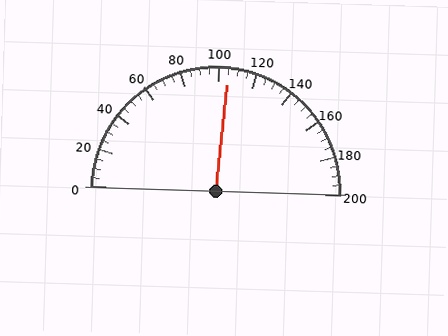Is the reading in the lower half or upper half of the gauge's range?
The reading is in the upper half of the range (0 to 200).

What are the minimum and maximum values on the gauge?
The gauge ranges from 0 to 200.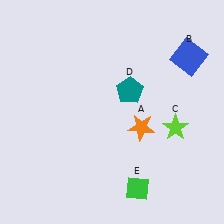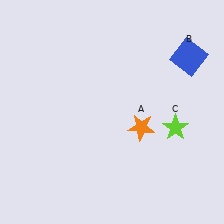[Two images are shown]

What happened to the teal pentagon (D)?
The teal pentagon (D) was removed in Image 2. It was in the top-right area of Image 1.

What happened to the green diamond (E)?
The green diamond (E) was removed in Image 2. It was in the bottom-right area of Image 1.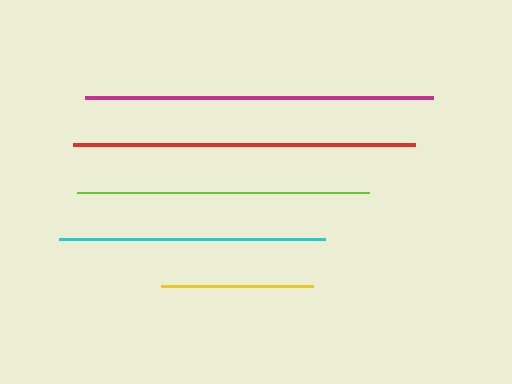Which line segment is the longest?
The magenta line is the longest at approximately 348 pixels.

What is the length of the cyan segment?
The cyan segment is approximately 265 pixels long.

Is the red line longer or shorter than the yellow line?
The red line is longer than the yellow line.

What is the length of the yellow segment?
The yellow segment is approximately 152 pixels long.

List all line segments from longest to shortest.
From longest to shortest: magenta, red, lime, cyan, yellow.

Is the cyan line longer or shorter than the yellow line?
The cyan line is longer than the yellow line.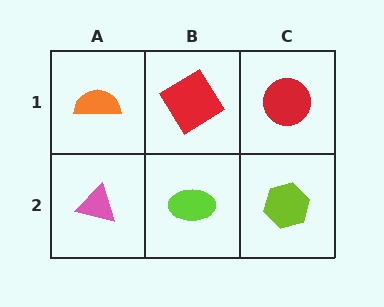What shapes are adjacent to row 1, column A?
A pink triangle (row 2, column A), a red diamond (row 1, column B).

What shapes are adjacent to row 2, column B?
A red diamond (row 1, column B), a pink triangle (row 2, column A), a lime hexagon (row 2, column C).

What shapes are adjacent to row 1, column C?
A lime hexagon (row 2, column C), a red diamond (row 1, column B).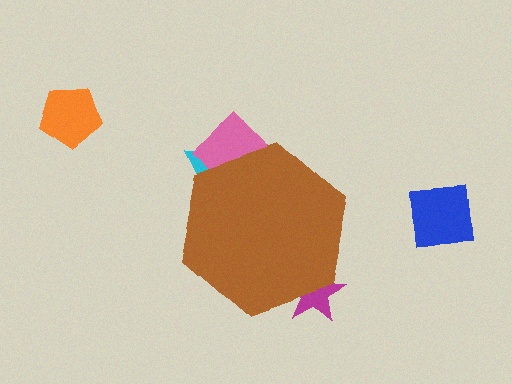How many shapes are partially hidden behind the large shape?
3 shapes are partially hidden.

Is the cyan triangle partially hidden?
Yes, the cyan triangle is partially hidden behind the brown hexagon.